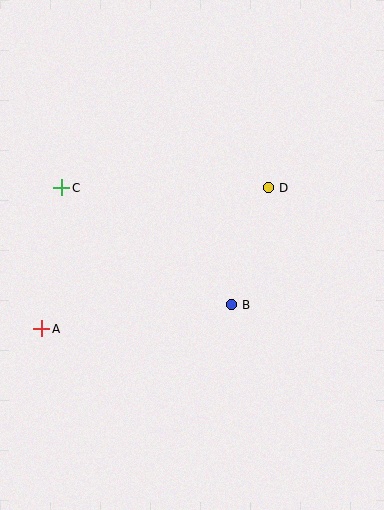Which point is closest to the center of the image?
Point B at (232, 305) is closest to the center.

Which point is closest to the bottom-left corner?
Point A is closest to the bottom-left corner.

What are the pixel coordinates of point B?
Point B is at (232, 305).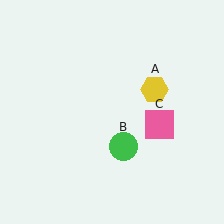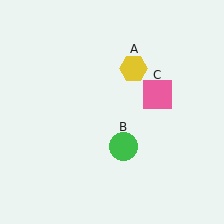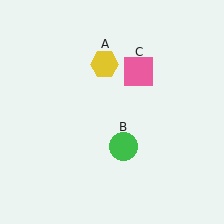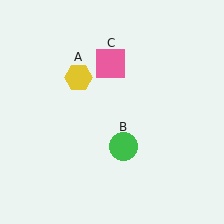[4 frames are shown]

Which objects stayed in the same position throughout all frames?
Green circle (object B) remained stationary.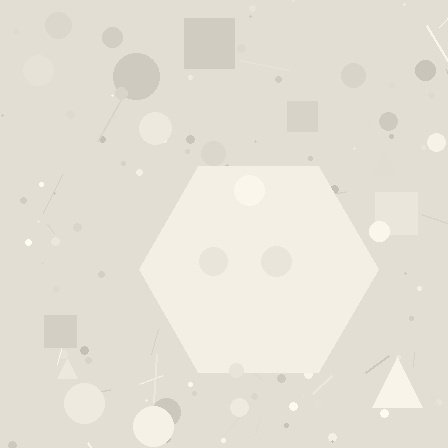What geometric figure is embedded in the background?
A hexagon is embedded in the background.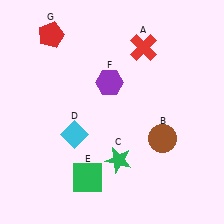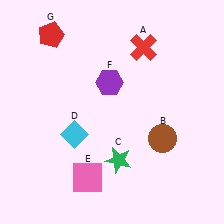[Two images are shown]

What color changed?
The square (E) changed from green in Image 1 to pink in Image 2.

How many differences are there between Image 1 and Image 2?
There is 1 difference between the two images.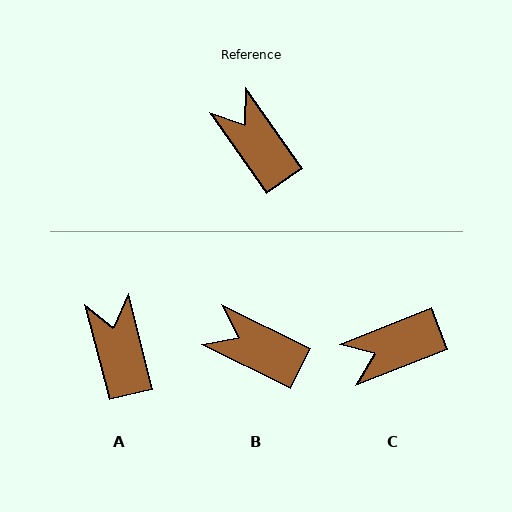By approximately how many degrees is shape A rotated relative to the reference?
Approximately 21 degrees clockwise.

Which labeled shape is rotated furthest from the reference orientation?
C, about 77 degrees away.